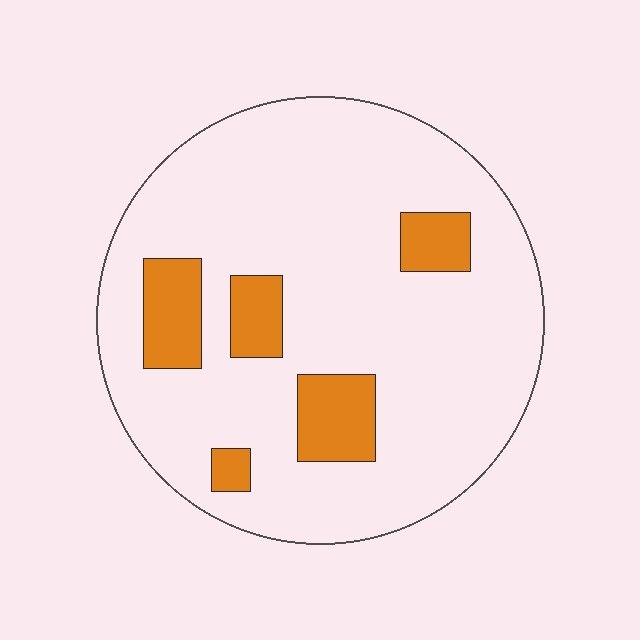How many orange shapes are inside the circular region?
5.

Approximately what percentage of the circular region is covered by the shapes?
Approximately 15%.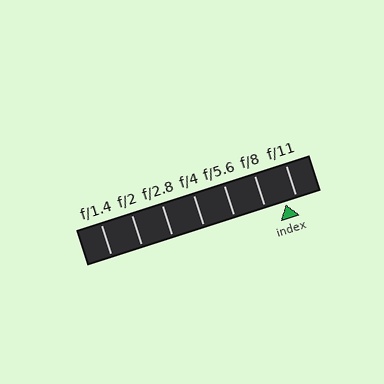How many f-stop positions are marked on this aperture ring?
There are 7 f-stop positions marked.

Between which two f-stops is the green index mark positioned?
The index mark is between f/8 and f/11.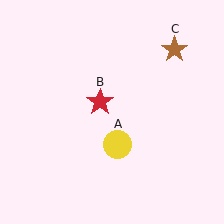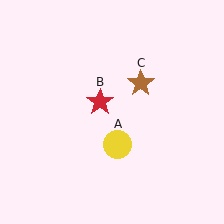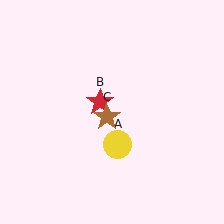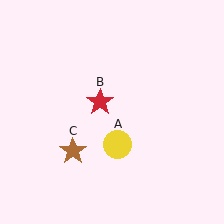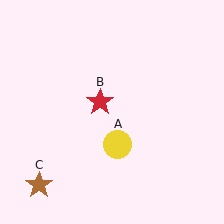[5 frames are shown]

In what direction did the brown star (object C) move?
The brown star (object C) moved down and to the left.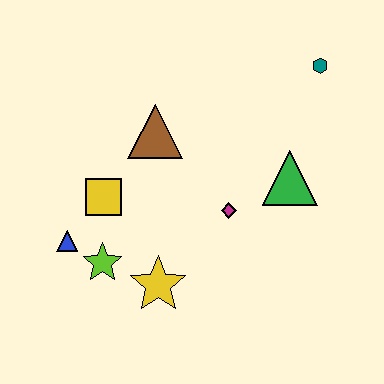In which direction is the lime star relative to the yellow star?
The lime star is to the left of the yellow star.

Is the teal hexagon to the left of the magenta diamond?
No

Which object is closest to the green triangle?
The magenta diamond is closest to the green triangle.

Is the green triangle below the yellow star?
No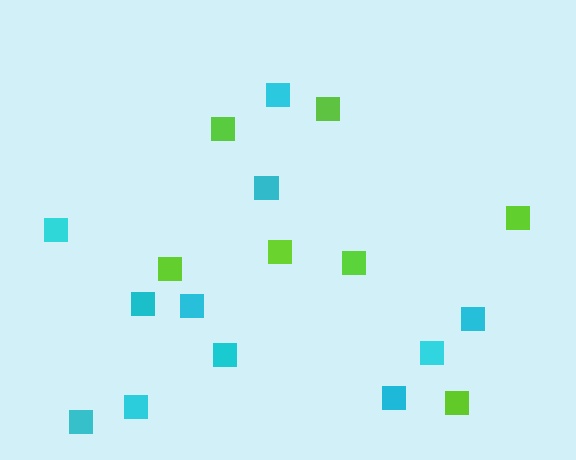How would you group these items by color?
There are 2 groups: one group of lime squares (7) and one group of cyan squares (11).